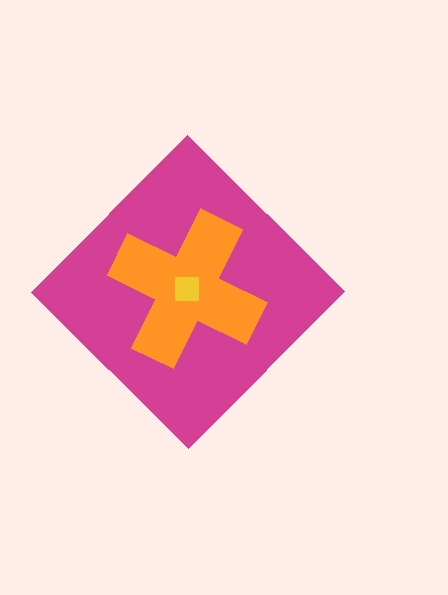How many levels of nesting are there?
3.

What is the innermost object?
The yellow square.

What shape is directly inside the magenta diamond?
The orange cross.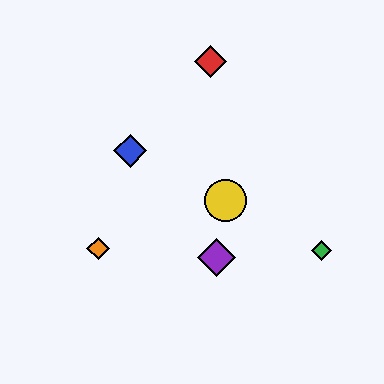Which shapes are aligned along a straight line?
The blue diamond, the green diamond, the yellow circle are aligned along a straight line.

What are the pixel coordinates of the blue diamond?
The blue diamond is at (130, 151).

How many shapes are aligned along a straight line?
3 shapes (the blue diamond, the green diamond, the yellow circle) are aligned along a straight line.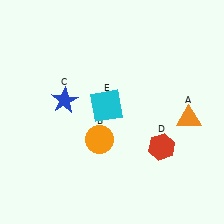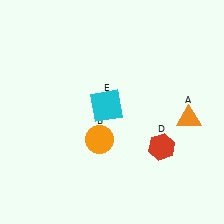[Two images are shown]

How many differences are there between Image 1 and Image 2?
There is 1 difference between the two images.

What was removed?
The blue star (C) was removed in Image 2.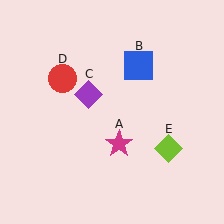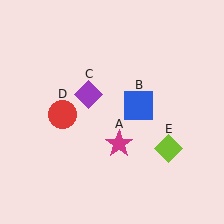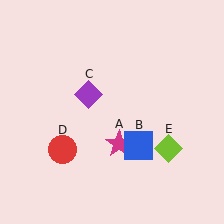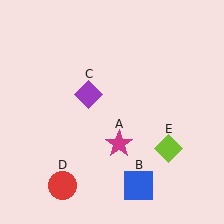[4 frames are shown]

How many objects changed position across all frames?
2 objects changed position: blue square (object B), red circle (object D).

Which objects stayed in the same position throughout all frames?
Magenta star (object A) and purple diamond (object C) and lime diamond (object E) remained stationary.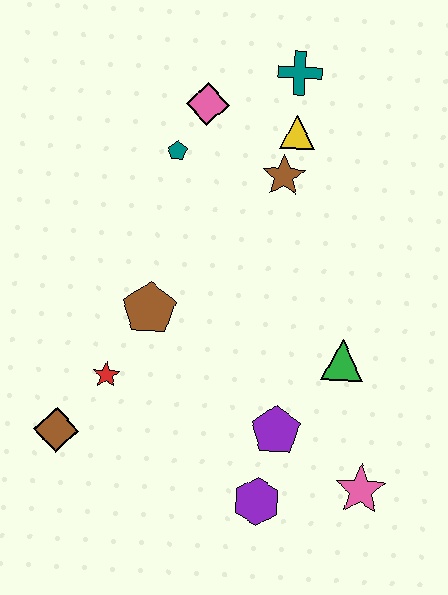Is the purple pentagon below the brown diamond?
No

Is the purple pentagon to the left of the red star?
No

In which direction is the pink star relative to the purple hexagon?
The pink star is to the right of the purple hexagon.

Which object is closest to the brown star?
The yellow triangle is closest to the brown star.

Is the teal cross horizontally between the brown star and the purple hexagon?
No